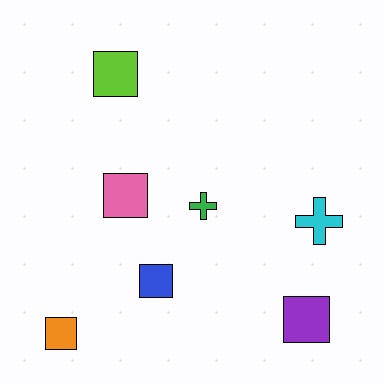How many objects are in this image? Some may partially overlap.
There are 7 objects.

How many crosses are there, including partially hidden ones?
There are 2 crosses.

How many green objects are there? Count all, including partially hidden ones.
There is 1 green object.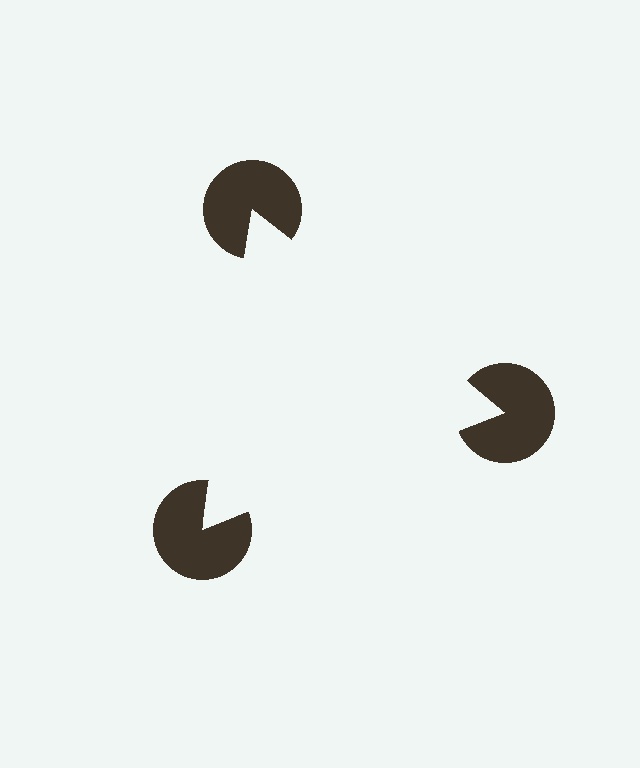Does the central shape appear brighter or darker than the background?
It typically appears slightly brighter than the background, even though no actual brightness change is drawn.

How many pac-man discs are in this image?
There are 3 — one at each vertex of the illusory triangle.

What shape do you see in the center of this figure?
An illusory triangle — its edges are inferred from the aligned wedge cuts in the pac-man discs, not physically drawn.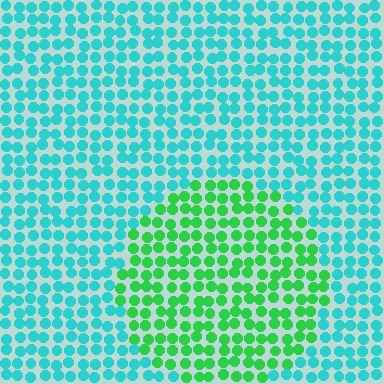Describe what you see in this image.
The image is filled with small cyan elements in a uniform arrangement. A circle-shaped region is visible where the elements are tinted to a slightly different hue, forming a subtle color boundary.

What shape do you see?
I see a circle.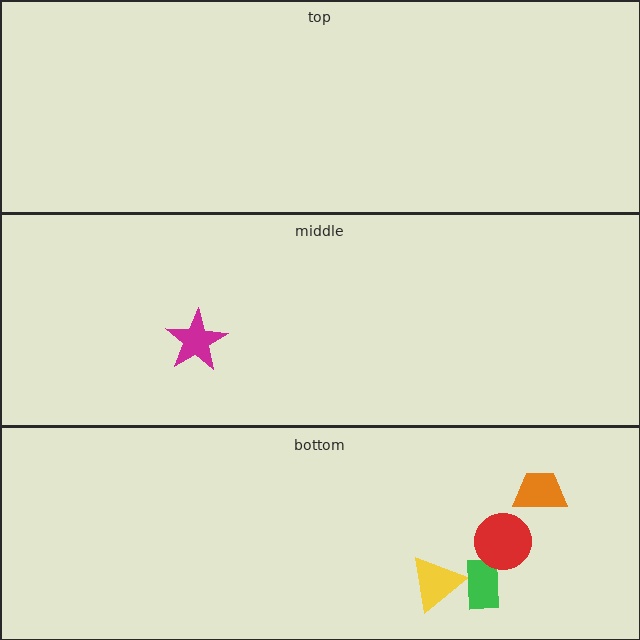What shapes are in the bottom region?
The yellow triangle, the orange trapezoid, the green rectangle, the red circle.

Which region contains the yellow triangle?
The bottom region.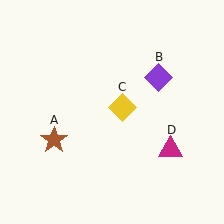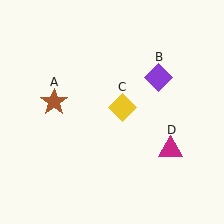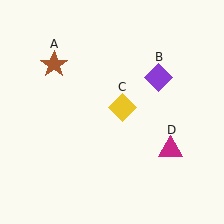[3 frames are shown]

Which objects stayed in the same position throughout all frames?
Purple diamond (object B) and yellow diamond (object C) and magenta triangle (object D) remained stationary.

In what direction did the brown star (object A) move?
The brown star (object A) moved up.